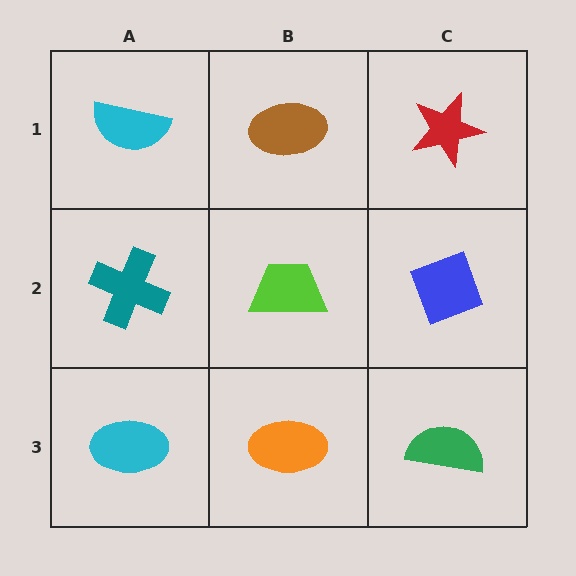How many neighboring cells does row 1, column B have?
3.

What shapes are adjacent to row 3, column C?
A blue diamond (row 2, column C), an orange ellipse (row 3, column B).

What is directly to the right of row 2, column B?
A blue diamond.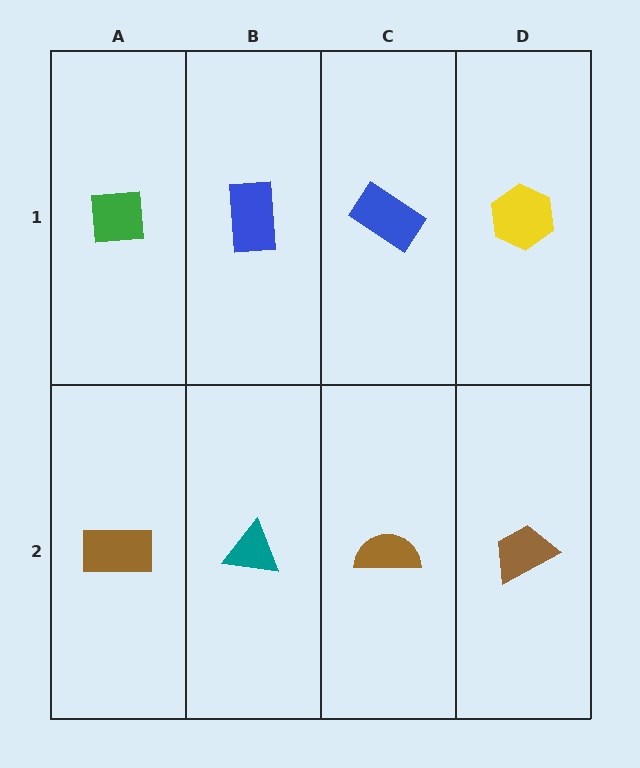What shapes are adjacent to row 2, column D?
A yellow hexagon (row 1, column D), a brown semicircle (row 2, column C).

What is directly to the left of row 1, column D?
A blue rectangle.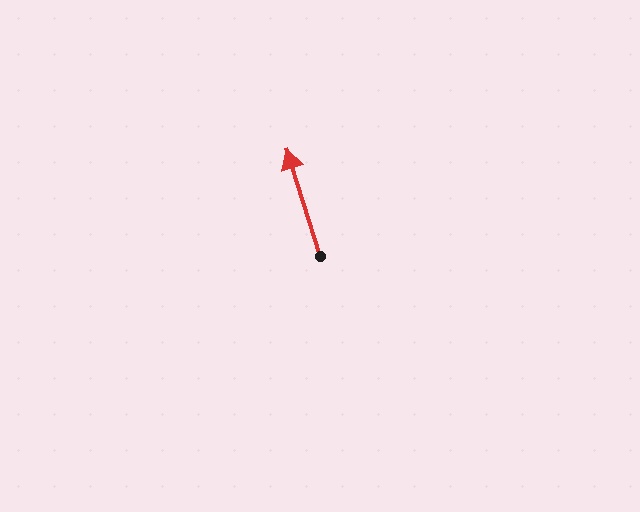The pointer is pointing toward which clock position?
Roughly 11 o'clock.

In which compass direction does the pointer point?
North.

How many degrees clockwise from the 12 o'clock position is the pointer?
Approximately 343 degrees.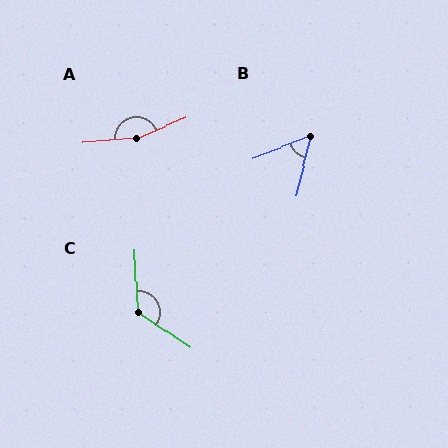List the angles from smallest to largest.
B (55°), C (127°), A (163°).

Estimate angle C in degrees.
Approximately 127 degrees.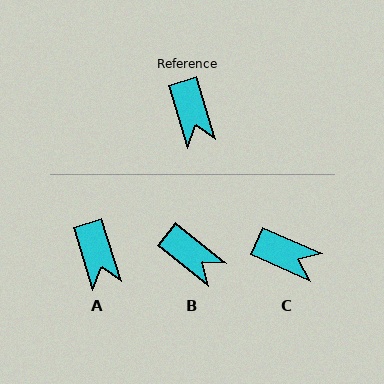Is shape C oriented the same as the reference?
No, it is off by about 50 degrees.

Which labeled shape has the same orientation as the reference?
A.